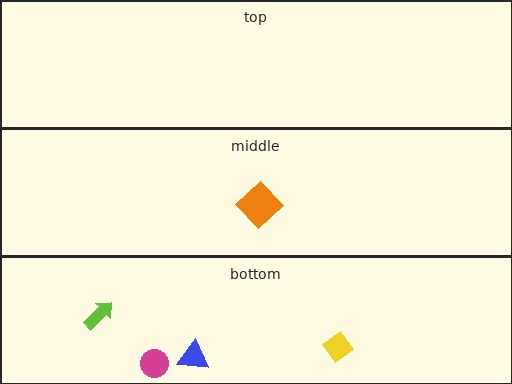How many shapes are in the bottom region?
4.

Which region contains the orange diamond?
The middle region.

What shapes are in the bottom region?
The yellow diamond, the blue triangle, the lime arrow, the magenta circle.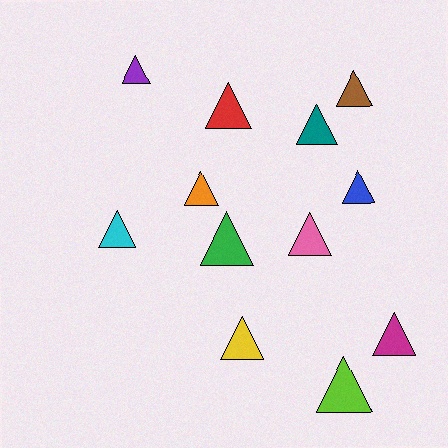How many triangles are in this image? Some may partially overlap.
There are 12 triangles.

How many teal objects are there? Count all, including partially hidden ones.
There is 1 teal object.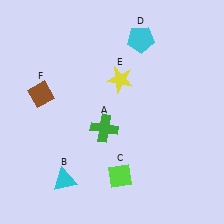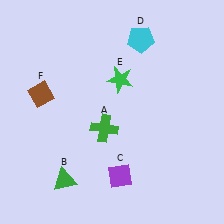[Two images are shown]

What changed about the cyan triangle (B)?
In Image 1, B is cyan. In Image 2, it changed to green.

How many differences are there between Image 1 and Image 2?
There are 3 differences between the two images.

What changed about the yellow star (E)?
In Image 1, E is yellow. In Image 2, it changed to green.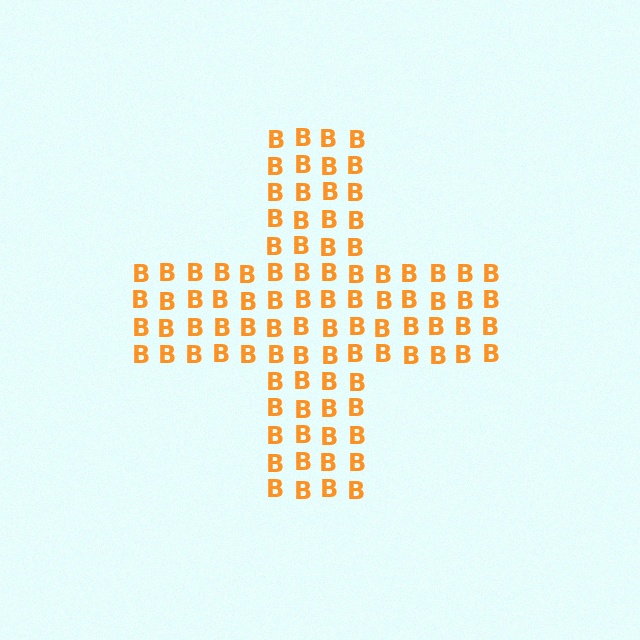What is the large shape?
The large shape is a cross.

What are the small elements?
The small elements are letter B's.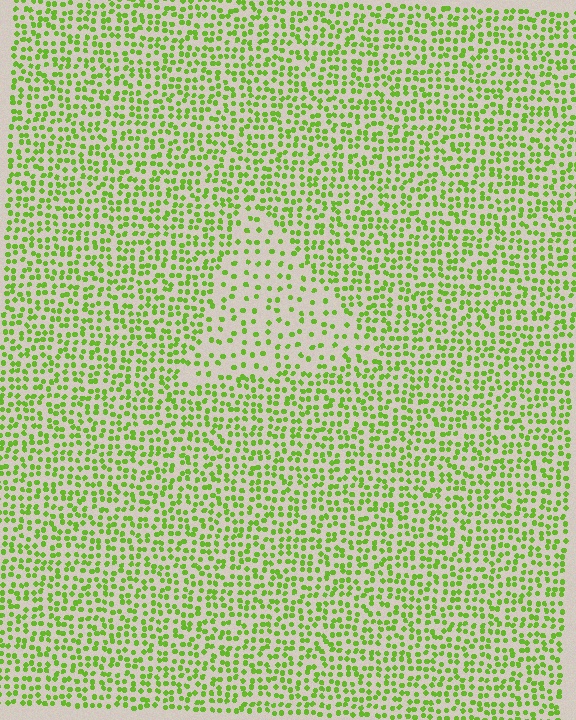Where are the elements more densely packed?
The elements are more densely packed outside the triangle boundary.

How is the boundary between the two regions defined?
The boundary is defined by a change in element density (approximately 2.1x ratio). All elements are the same color, size, and shape.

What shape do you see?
I see a triangle.